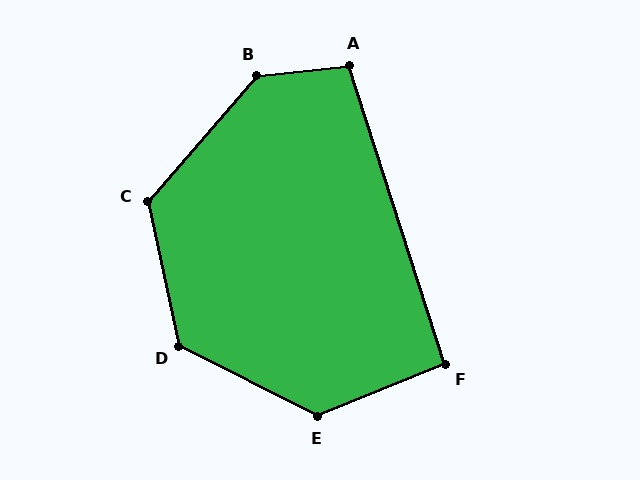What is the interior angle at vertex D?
Approximately 129 degrees (obtuse).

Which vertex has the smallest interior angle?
F, at approximately 94 degrees.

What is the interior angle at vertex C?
Approximately 127 degrees (obtuse).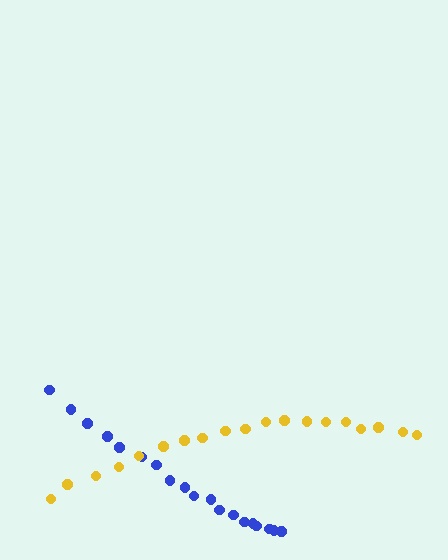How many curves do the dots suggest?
There are 2 distinct paths.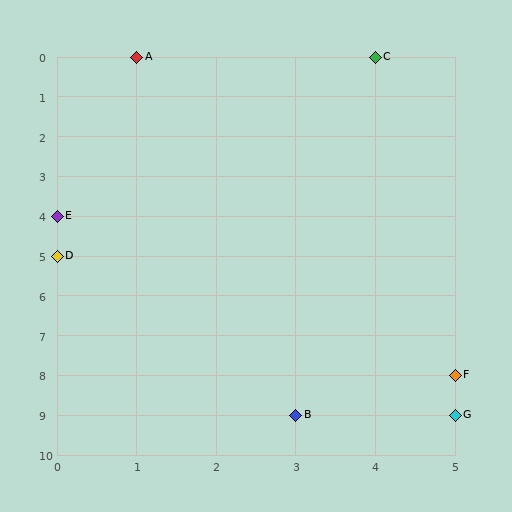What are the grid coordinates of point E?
Point E is at grid coordinates (0, 4).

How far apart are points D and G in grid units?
Points D and G are 5 columns and 4 rows apart (about 6.4 grid units diagonally).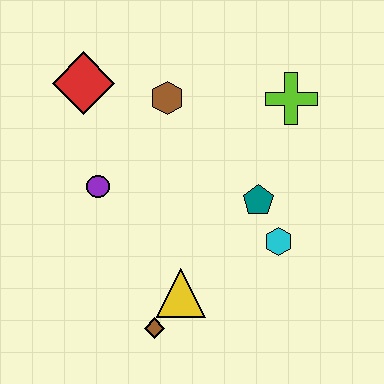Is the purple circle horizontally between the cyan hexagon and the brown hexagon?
No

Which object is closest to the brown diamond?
The yellow triangle is closest to the brown diamond.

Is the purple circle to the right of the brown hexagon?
No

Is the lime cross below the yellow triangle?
No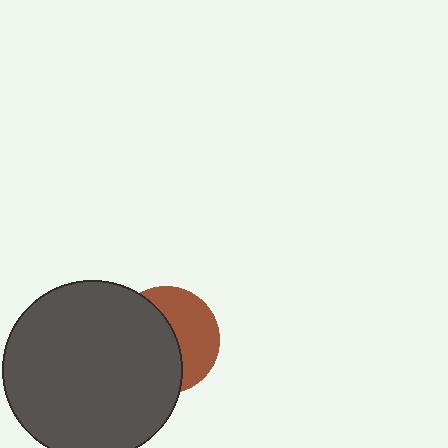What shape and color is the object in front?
The object in front is a dark gray circle.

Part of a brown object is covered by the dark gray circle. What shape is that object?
It is a circle.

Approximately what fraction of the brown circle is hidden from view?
Roughly 56% of the brown circle is hidden behind the dark gray circle.